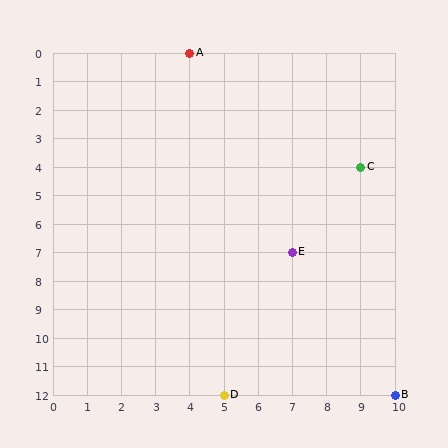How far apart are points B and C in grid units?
Points B and C are 1 column and 8 rows apart (about 8.1 grid units diagonally).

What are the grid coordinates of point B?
Point B is at grid coordinates (10, 12).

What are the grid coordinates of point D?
Point D is at grid coordinates (5, 12).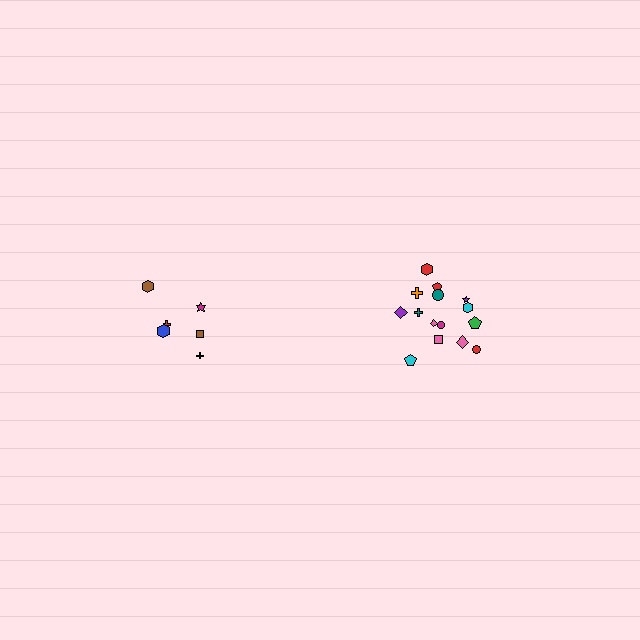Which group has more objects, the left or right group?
The right group.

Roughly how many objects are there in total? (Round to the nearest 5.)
Roughly 20 objects in total.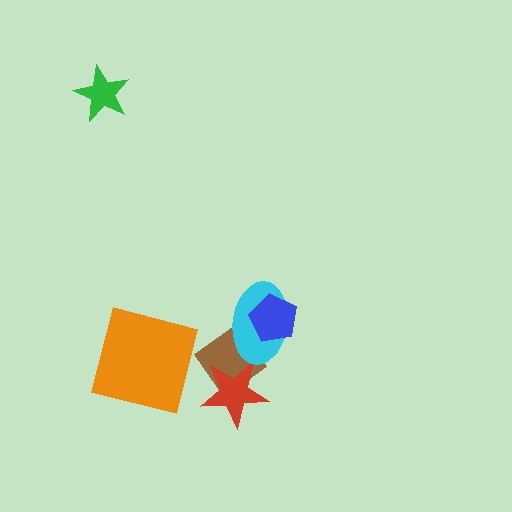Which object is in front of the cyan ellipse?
The blue pentagon is in front of the cyan ellipse.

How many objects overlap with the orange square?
0 objects overlap with the orange square.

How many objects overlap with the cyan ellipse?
2 objects overlap with the cyan ellipse.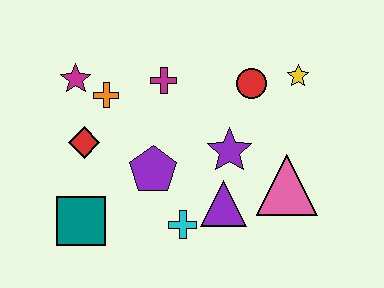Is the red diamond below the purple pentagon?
No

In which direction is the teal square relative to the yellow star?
The teal square is to the left of the yellow star.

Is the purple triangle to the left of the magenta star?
No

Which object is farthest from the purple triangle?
The magenta star is farthest from the purple triangle.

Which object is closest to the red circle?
The yellow star is closest to the red circle.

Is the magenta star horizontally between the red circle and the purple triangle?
No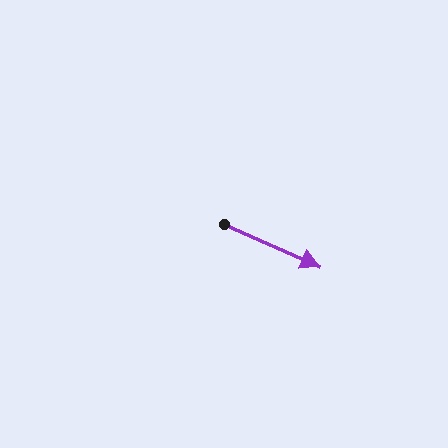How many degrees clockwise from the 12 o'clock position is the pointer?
Approximately 114 degrees.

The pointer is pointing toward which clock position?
Roughly 4 o'clock.